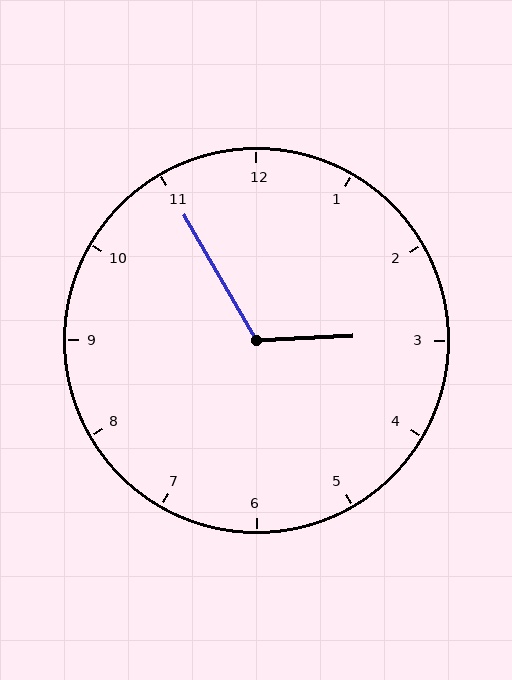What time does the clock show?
2:55.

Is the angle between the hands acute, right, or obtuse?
It is obtuse.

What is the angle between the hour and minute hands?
Approximately 118 degrees.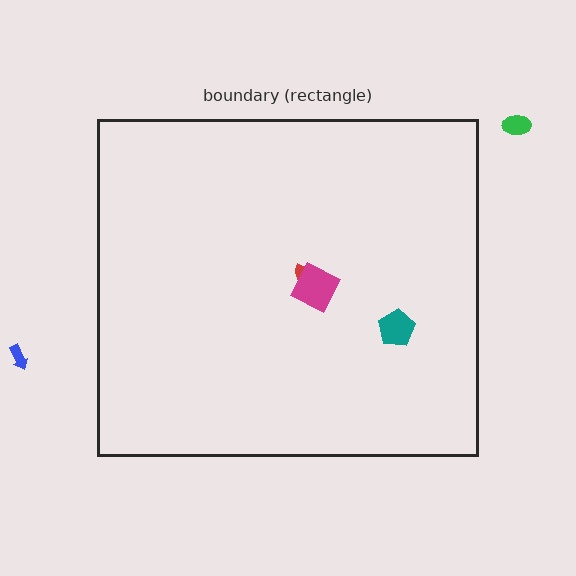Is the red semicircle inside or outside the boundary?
Inside.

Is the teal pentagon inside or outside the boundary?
Inside.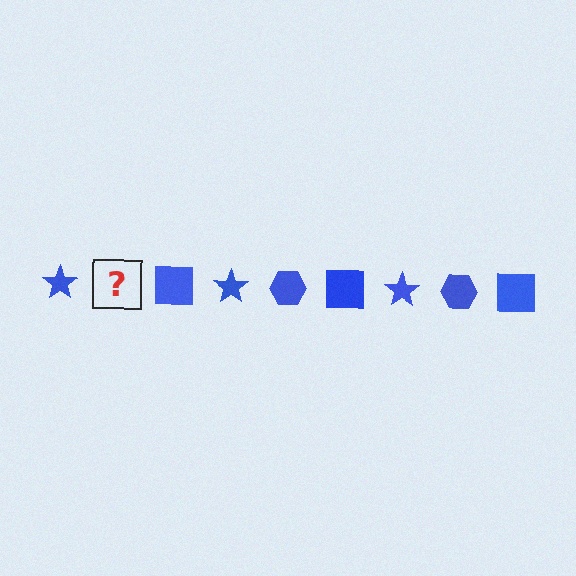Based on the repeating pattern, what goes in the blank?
The blank should be a blue hexagon.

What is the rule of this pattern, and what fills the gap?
The rule is that the pattern cycles through star, hexagon, square shapes in blue. The gap should be filled with a blue hexagon.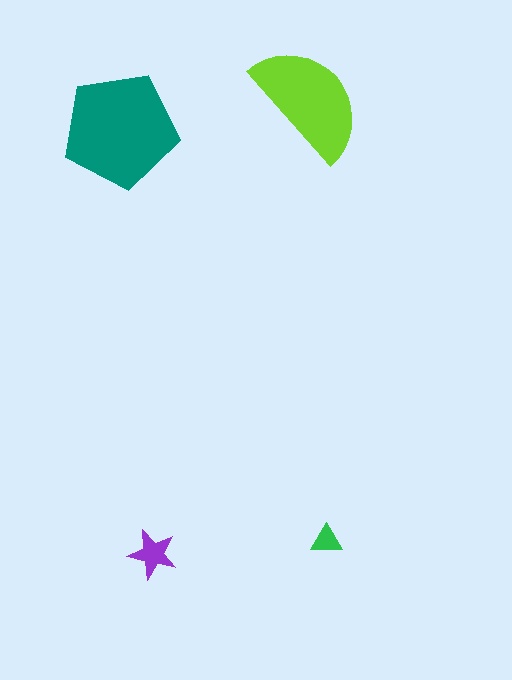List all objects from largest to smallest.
The teal pentagon, the lime semicircle, the purple star, the green triangle.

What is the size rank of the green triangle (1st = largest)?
4th.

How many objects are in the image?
There are 4 objects in the image.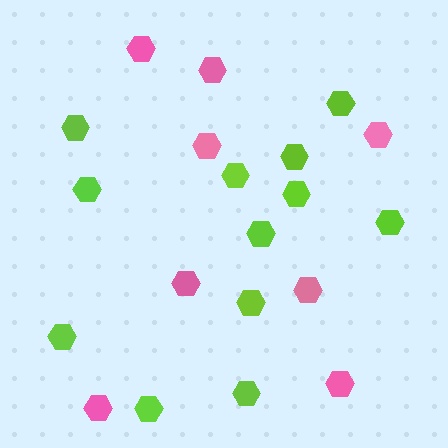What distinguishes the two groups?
There are 2 groups: one group of lime hexagons (12) and one group of pink hexagons (8).